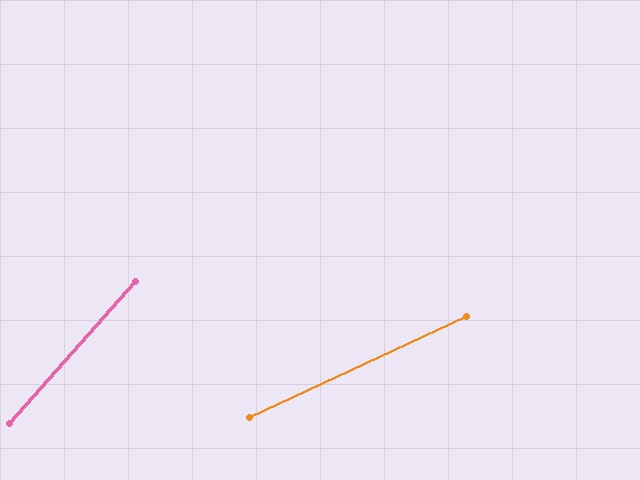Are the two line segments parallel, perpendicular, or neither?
Neither parallel nor perpendicular — they differ by about 24°.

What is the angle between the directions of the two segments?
Approximately 24 degrees.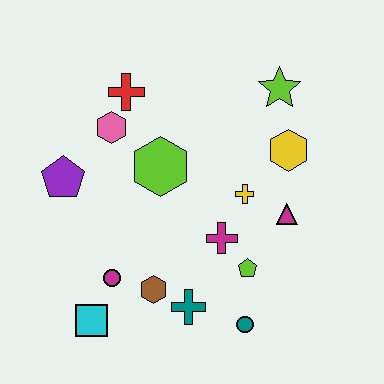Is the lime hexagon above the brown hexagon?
Yes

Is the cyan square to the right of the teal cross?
No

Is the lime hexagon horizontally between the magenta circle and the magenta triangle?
Yes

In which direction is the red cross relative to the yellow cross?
The red cross is to the left of the yellow cross.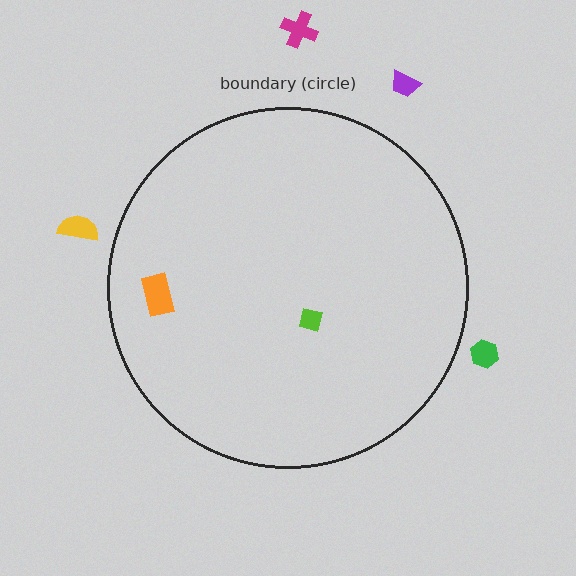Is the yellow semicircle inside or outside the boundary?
Outside.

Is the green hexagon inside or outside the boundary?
Outside.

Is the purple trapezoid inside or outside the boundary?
Outside.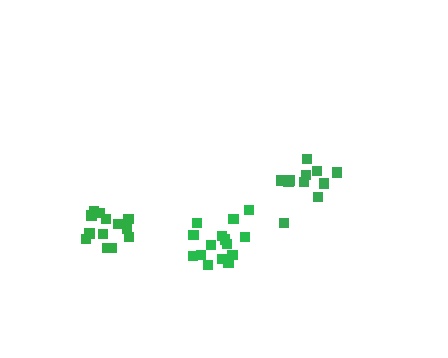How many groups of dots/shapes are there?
There are 3 groups.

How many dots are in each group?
Group 1: 11 dots, Group 2: 13 dots, Group 3: 15 dots (39 total).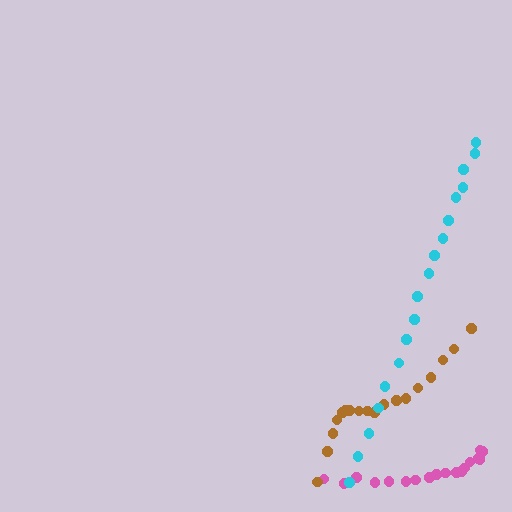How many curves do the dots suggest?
There are 3 distinct paths.